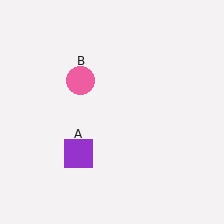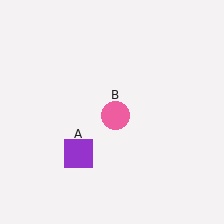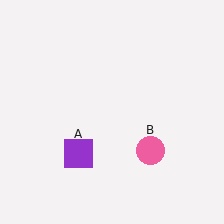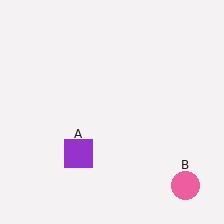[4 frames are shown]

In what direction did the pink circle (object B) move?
The pink circle (object B) moved down and to the right.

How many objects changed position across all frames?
1 object changed position: pink circle (object B).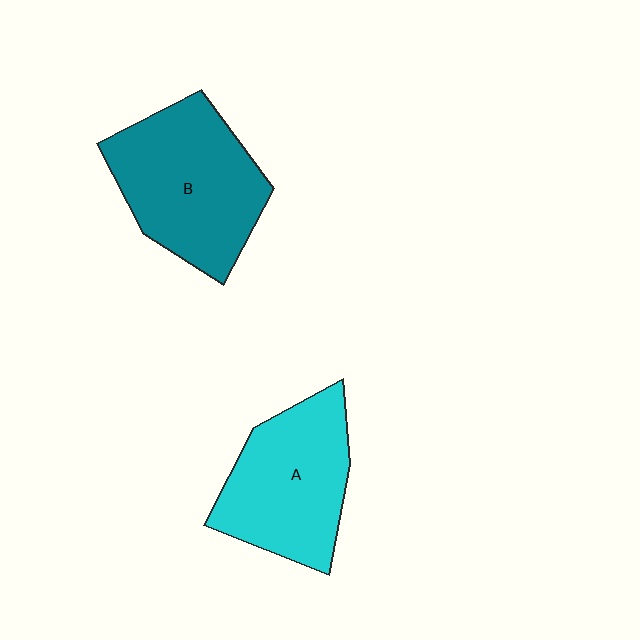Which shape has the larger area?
Shape B (teal).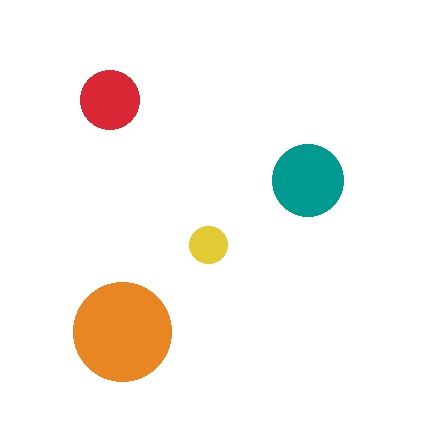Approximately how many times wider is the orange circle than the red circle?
About 1.5 times wider.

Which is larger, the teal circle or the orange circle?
The orange one.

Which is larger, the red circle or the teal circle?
The teal one.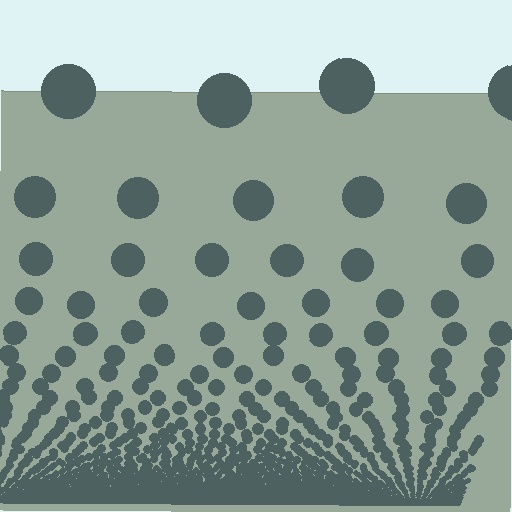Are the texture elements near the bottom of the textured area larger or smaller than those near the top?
Smaller. The gradient is inverted — elements near the bottom are smaller and denser.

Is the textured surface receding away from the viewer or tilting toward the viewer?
The surface appears to tilt toward the viewer. Texture elements get larger and sparser toward the top.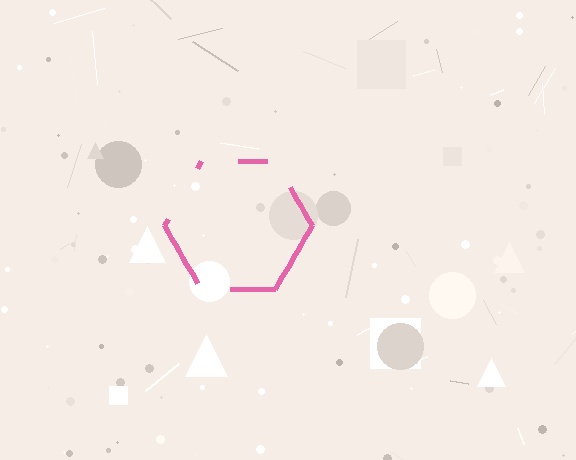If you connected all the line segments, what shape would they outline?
They would outline a hexagon.